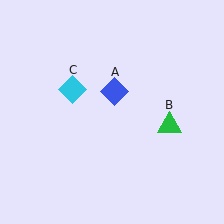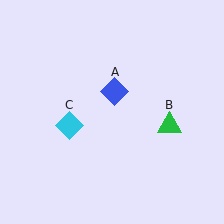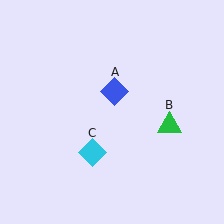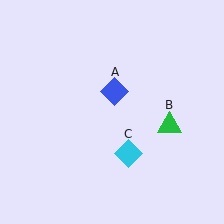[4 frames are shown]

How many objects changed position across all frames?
1 object changed position: cyan diamond (object C).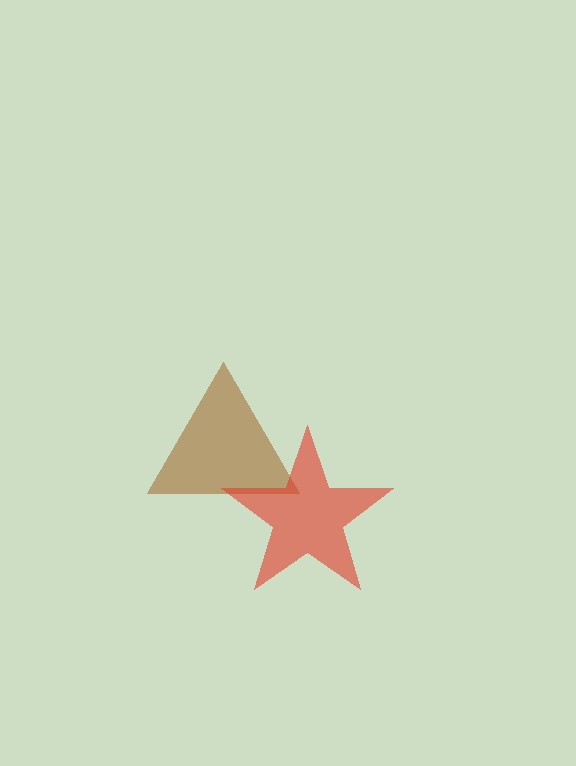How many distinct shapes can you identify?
There are 2 distinct shapes: a brown triangle, a red star.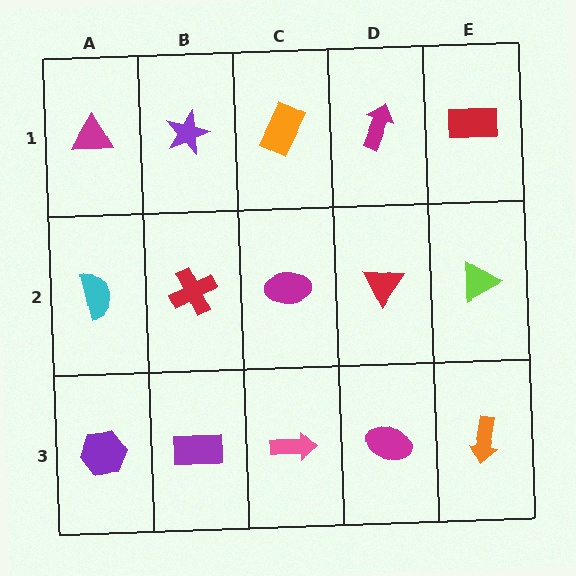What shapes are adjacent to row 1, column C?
A magenta ellipse (row 2, column C), a purple star (row 1, column B), a magenta arrow (row 1, column D).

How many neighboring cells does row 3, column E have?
2.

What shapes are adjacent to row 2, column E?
A red rectangle (row 1, column E), an orange arrow (row 3, column E), a red triangle (row 2, column D).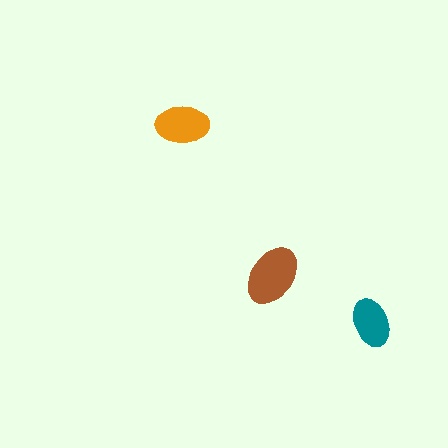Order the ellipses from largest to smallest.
the brown one, the orange one, the teal one.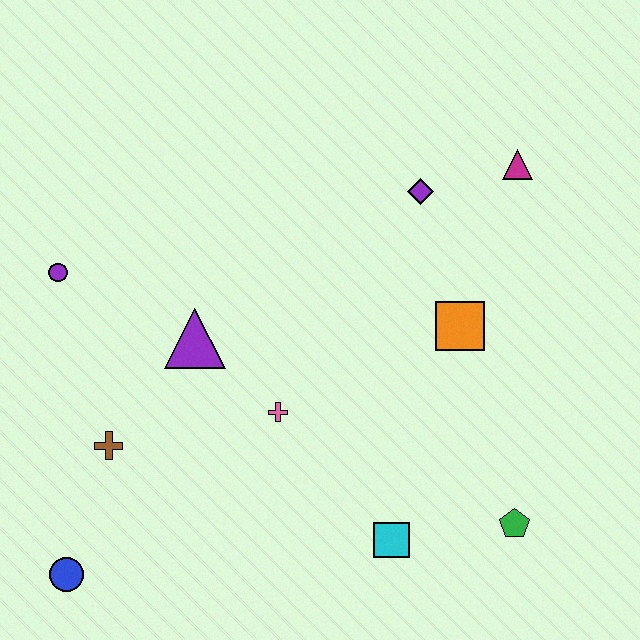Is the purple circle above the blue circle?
Yes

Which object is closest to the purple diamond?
The magenta triangle is closest to the purple diamond.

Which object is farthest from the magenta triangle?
The blue circle is farthest from the magenta triangle.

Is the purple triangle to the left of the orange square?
Yes